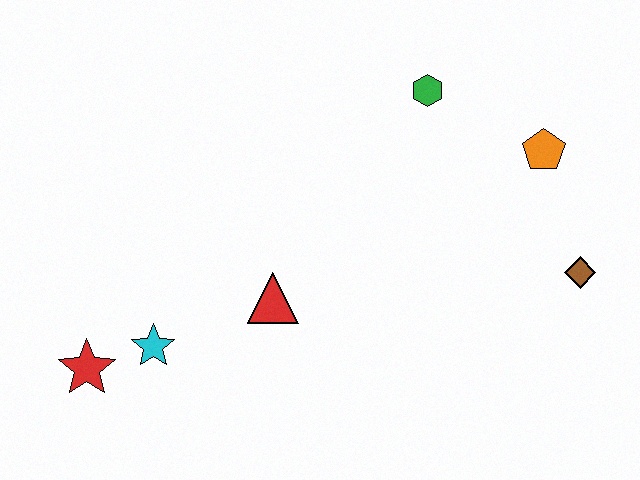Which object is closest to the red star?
The cyan star is closest to the red star.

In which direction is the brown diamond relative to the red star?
The brown diamond is to the right of the red star.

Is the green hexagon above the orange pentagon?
Yes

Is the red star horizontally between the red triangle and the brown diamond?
No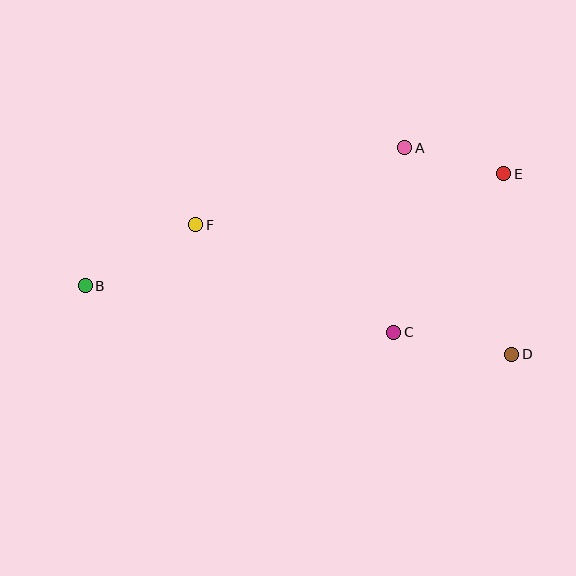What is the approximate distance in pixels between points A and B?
The distance between A and B is approximately 348 pixels.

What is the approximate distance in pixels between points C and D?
The distance between C and D is approximately 120 pixels.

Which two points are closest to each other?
Points A and E are closest to each other.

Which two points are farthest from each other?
Points B and E are farthest from each other.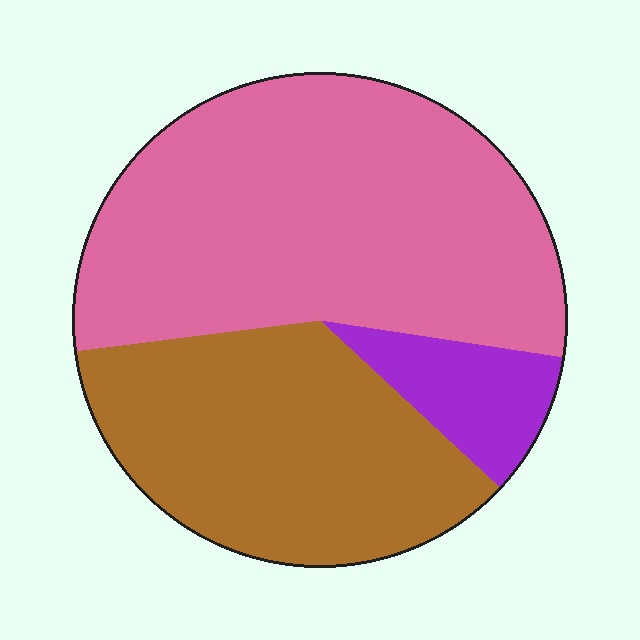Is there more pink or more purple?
Pink.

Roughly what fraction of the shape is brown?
Brown covers roughly 35% of the shape.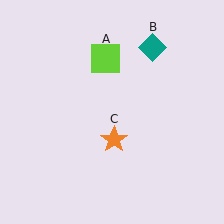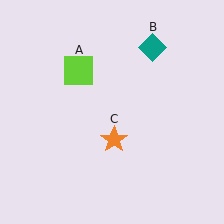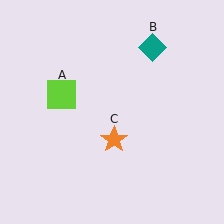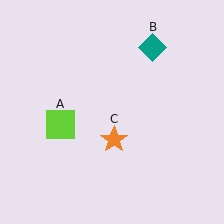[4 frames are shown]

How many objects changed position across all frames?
1 object changed position: lime square (object A).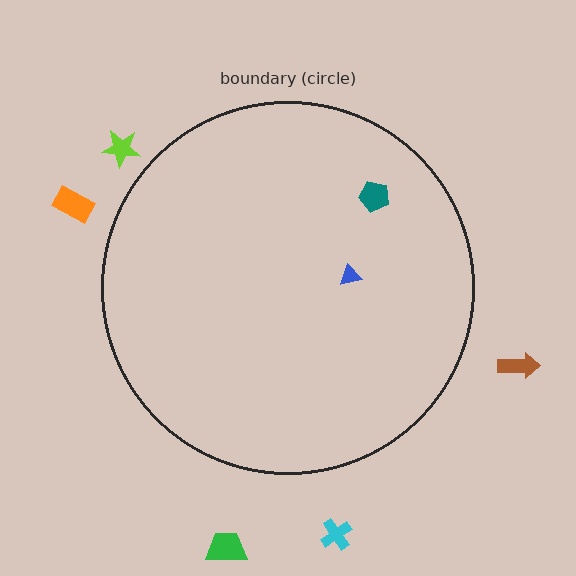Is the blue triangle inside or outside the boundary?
Inside.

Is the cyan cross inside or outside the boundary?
Outside.